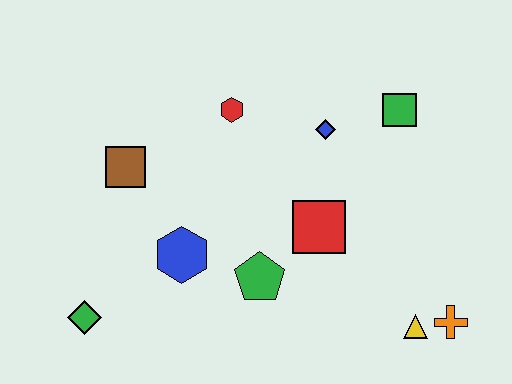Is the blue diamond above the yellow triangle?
Yes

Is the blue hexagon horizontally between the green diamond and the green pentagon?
Yes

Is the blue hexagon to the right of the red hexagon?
No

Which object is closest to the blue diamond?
The green square is closest to the blue diamond.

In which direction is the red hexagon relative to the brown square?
The red hexagon is to the right of the brown square.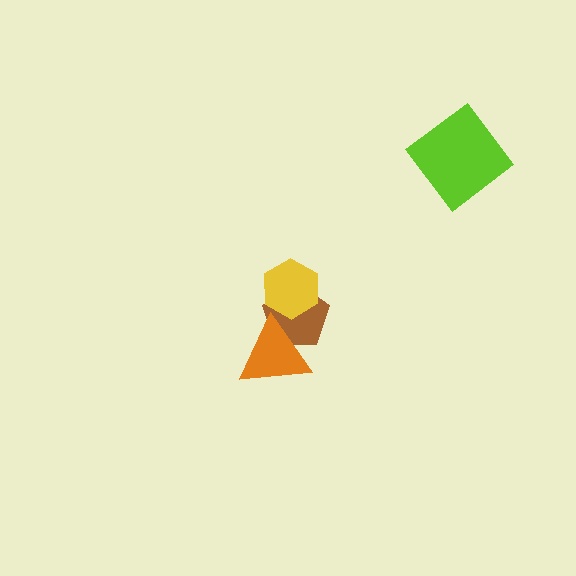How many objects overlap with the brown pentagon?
2 objects overlap with the brown pentagon.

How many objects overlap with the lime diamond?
0 objects overlap with the lime diamond.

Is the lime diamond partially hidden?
No, no other shape covers it.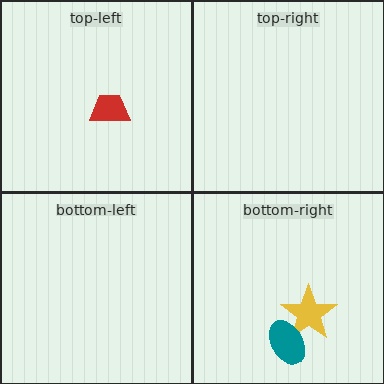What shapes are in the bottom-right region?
The yellow star, the teal ellipse.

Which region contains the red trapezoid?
The top-left region.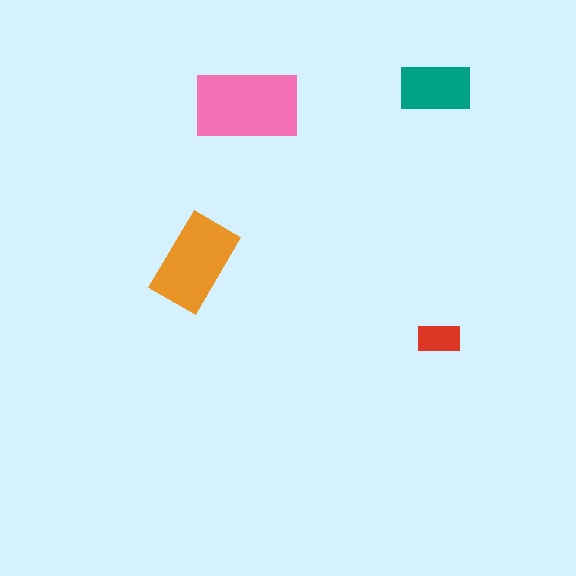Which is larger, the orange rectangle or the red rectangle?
The orange one.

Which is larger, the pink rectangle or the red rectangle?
The pink one.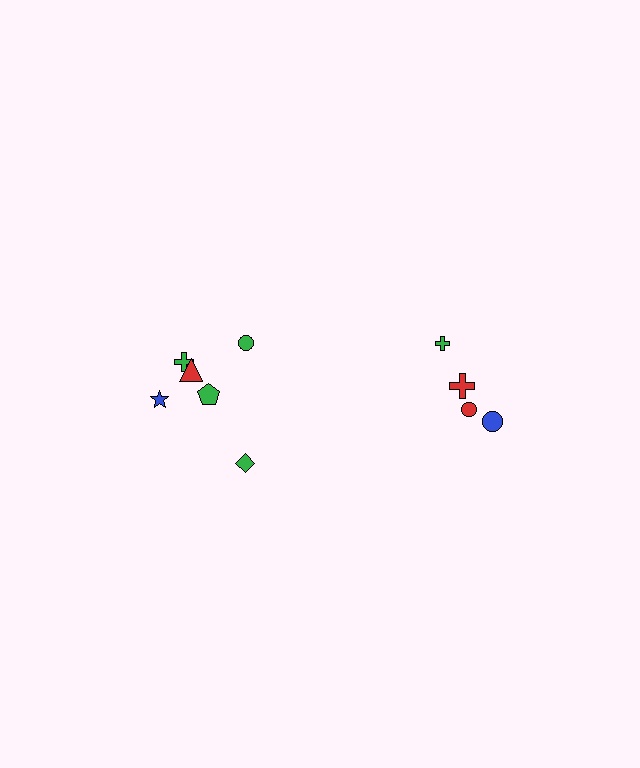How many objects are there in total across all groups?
There are 10 objects.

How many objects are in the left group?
There are 6 objects.